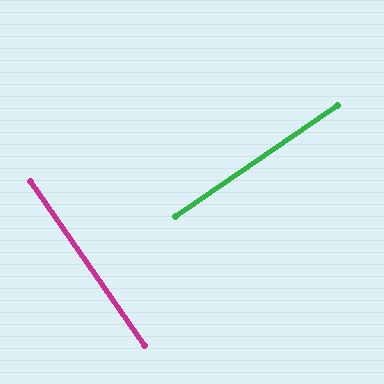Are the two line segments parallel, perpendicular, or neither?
Perpendicular — they meet at approximately 90°.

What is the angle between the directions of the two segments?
Approximately 90 degrees.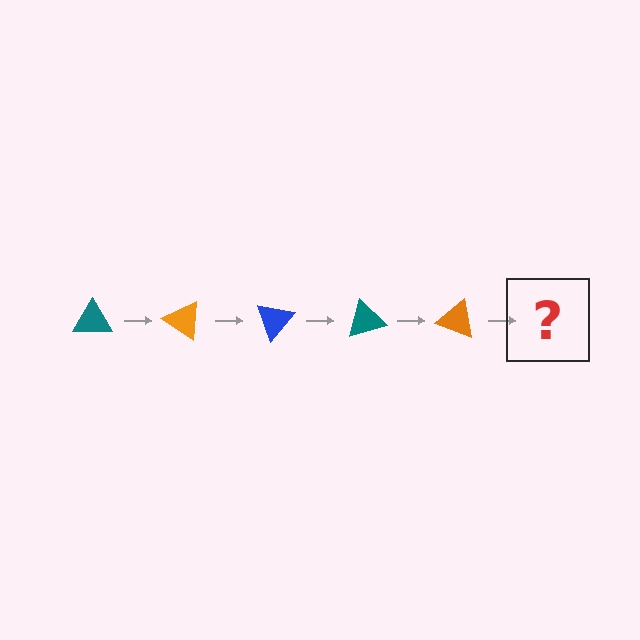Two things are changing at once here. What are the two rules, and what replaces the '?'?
The two rules are that it rotates 35 degrees each step and the color cycles through teal, orange, and blue. The '?' should be a blue triangle, rotated 175 degrees from the start.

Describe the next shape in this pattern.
It should be a blue triangle, rotated 175 degrees from the start.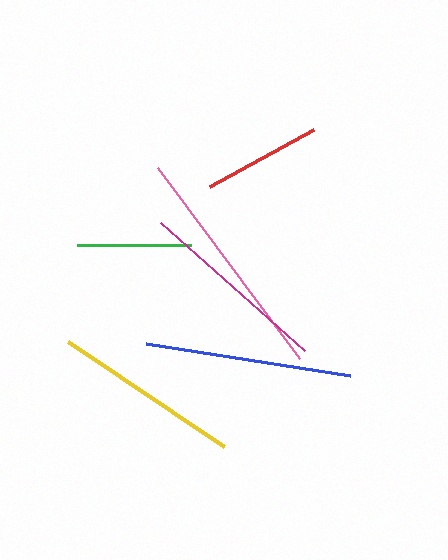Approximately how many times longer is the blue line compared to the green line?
The blue line is approximately 1.8 times the length of the green line.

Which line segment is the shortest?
The green line is the shortest at approximately 114 pixels.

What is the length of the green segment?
The green segment is approximately 114 pixels long.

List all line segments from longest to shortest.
From longest to shortest: pink, blue, magenta, yellow, red, green.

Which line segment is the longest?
The pink line is the longest at approximately 238 pixels.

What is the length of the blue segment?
The blue segment is approximately 207 pixels long.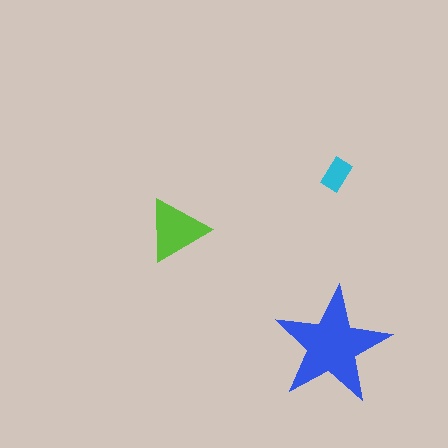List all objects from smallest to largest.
The cyan rectangle, the lime triangle, the blue star.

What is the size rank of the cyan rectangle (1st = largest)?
3rd.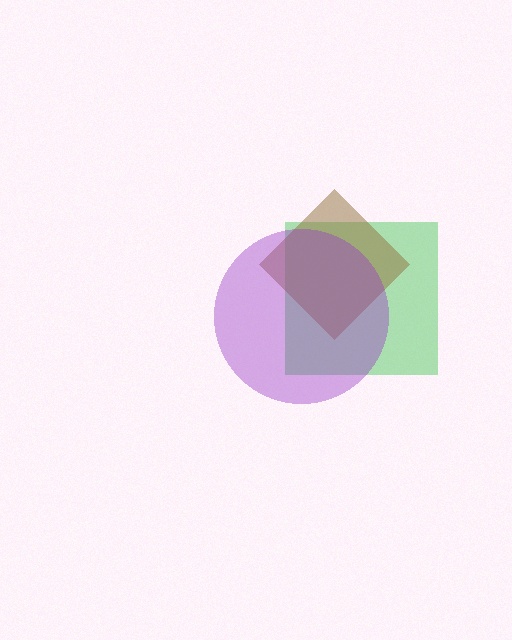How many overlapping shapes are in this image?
There are 3 overlapping shapes in the image.